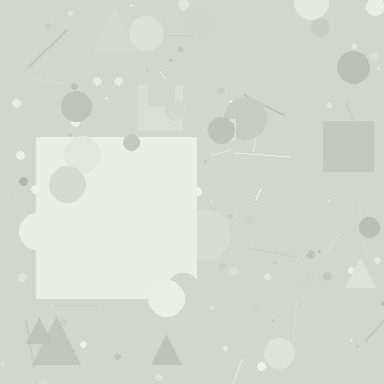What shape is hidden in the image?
A square is hidden in the image.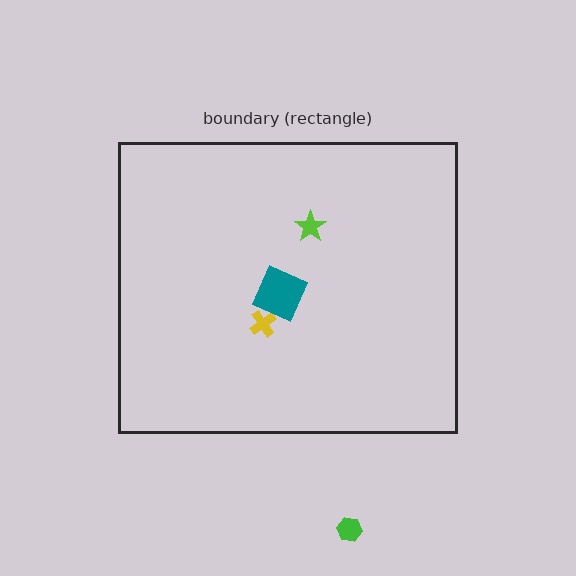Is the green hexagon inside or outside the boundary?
Outside.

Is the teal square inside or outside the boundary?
Inside.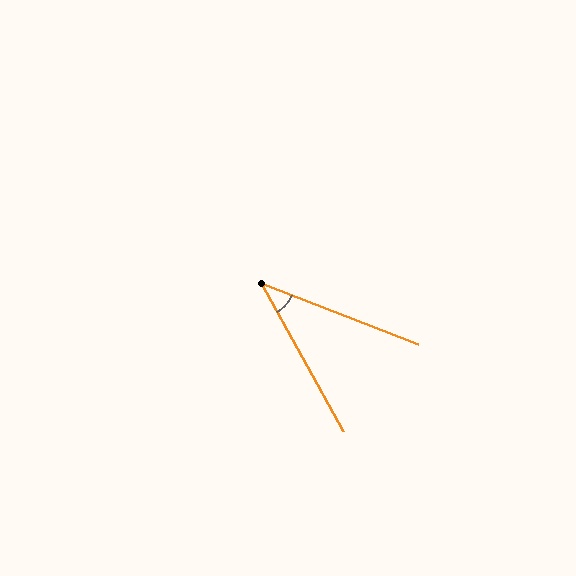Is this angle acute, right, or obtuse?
It is acute.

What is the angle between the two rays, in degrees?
Approximately 40 degrees.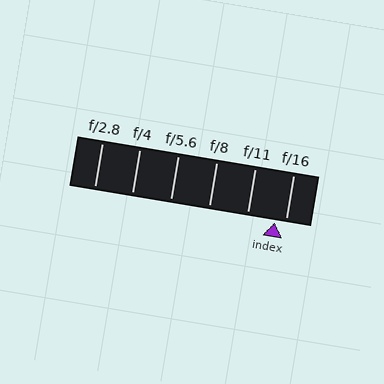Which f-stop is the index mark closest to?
The index mark is closest to f/16.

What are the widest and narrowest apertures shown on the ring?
The widest aperture shown is f/2.8 and the narrowest is f/16.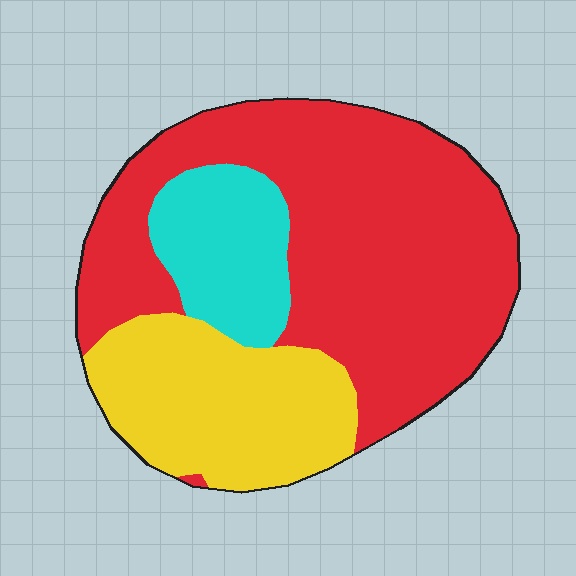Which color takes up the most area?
Red, at roughly 60%.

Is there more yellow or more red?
Red.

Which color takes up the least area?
Cyan, at roughly 15%.